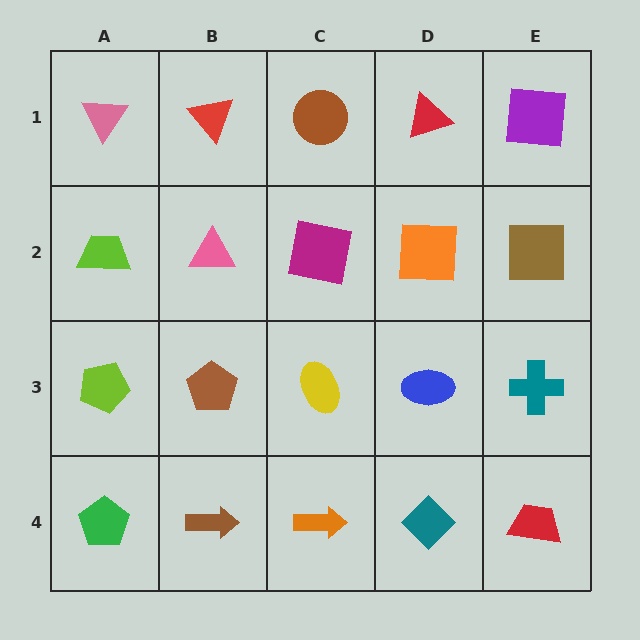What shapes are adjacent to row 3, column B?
A pink triangle (row 2, column B), a brown arrow (row 4, column B), a lime pentagon (row 3, column A), a yellow ellipse (row 3, column C).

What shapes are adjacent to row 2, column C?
A brown circle (row 1, column C), a yellow ellipse (row 3, column C), a pink triangle (row 2, column B), an orange square (row 2, column D).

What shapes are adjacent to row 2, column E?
A purple square (row 1, column E), a teal cross (row 3, column E), an orange square (row 2, column D).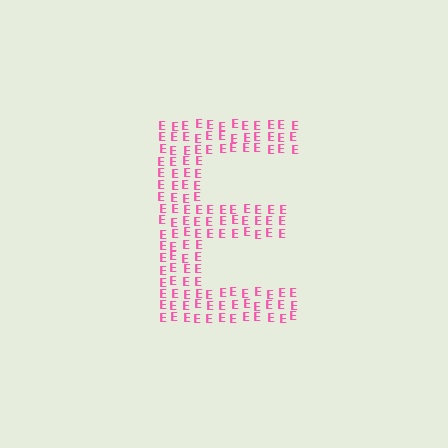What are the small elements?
The small elements are letter E's.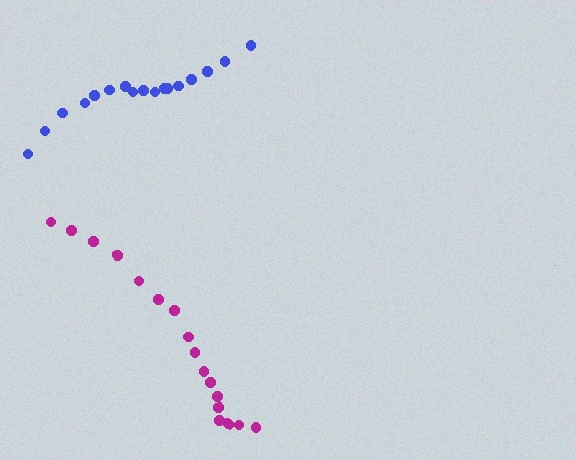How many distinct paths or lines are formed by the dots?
There are 2 distinct paths.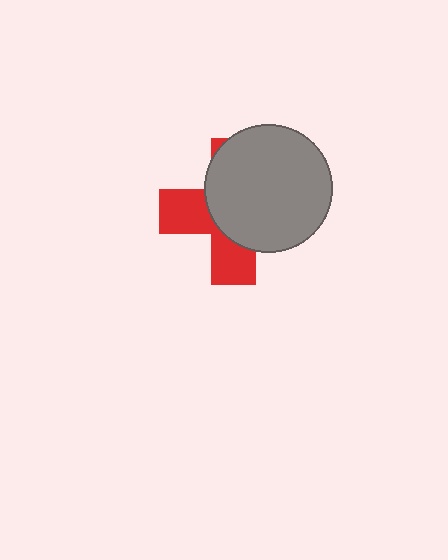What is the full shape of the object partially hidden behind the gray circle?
The partially hidden object is a red cross.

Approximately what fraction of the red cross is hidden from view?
Roughly 61% of the red cross is hidden behind the gray circle.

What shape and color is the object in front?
The object in front is a gray circle.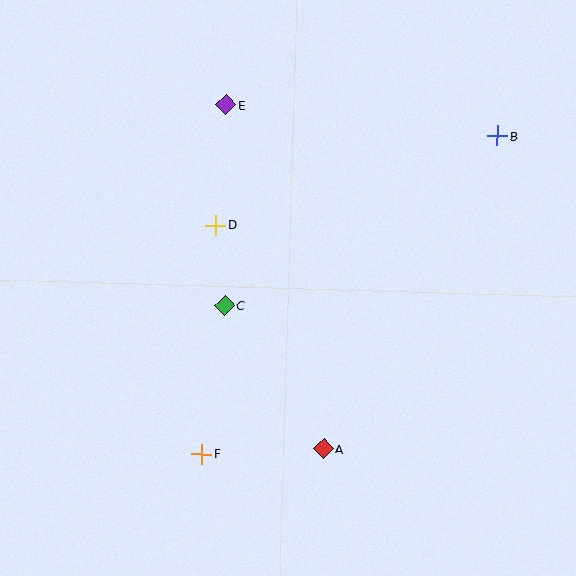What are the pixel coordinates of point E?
Point E is at (226, 105).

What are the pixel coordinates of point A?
Point A is at (324, 449).